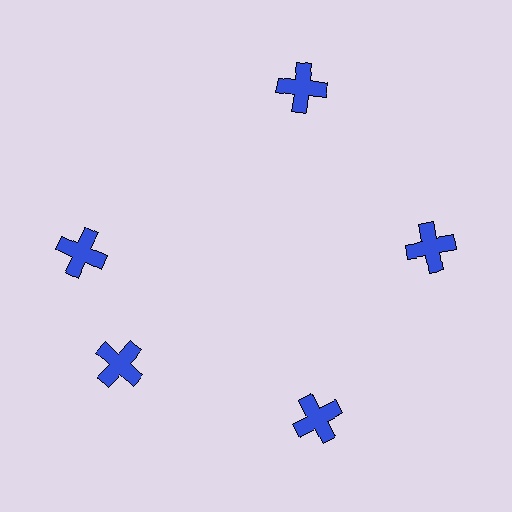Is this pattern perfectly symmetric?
No. The 5 blue crosses are arranged in a ring, but one element near the 10 o'clock position is rotated out of alignment along the ring, breaking the 5-fold rotational symmetry.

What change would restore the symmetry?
The symmetry would be restored by rotating it back into even spacing with its neighbors so that all 5 crosses sit at equal angles and equal distance from the center.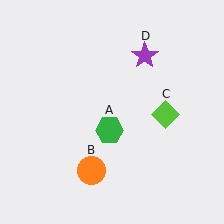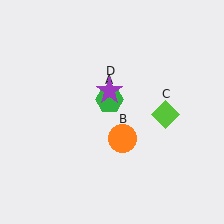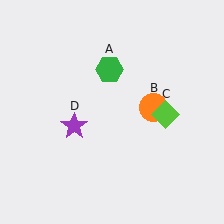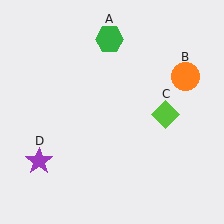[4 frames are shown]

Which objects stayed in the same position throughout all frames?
Lime diamond (object C) remained stationary.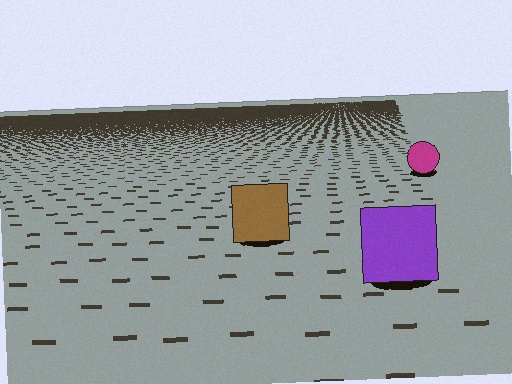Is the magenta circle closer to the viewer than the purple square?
No. The purple square is closer — you can tell from the texture gradient: the ground texture is coarser near it.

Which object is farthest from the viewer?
The magenta circle is farthest from the viewer. It appears smaller and the ground texture around it is denser.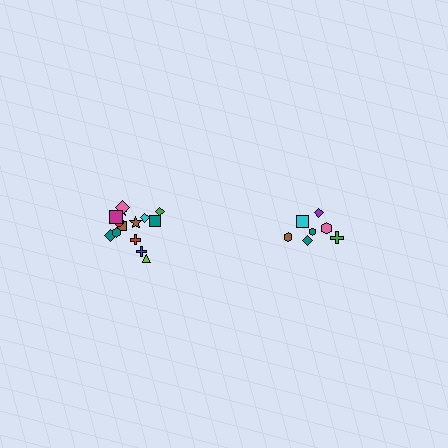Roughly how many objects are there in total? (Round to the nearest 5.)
Roughly 20 objects in total.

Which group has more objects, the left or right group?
The left group.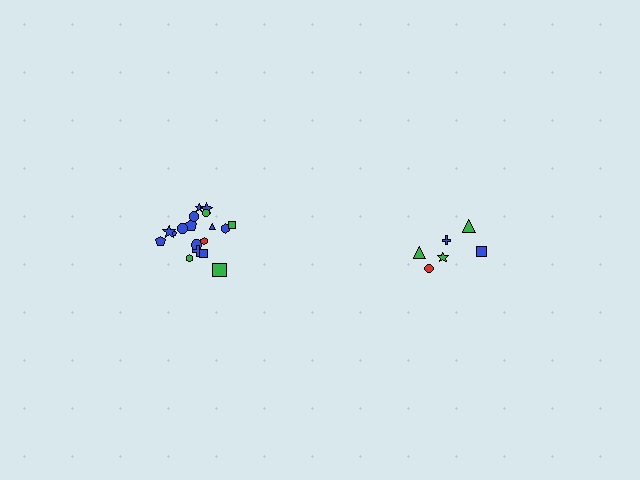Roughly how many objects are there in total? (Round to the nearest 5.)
Roughly 25 objects in total.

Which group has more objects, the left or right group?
The left group.